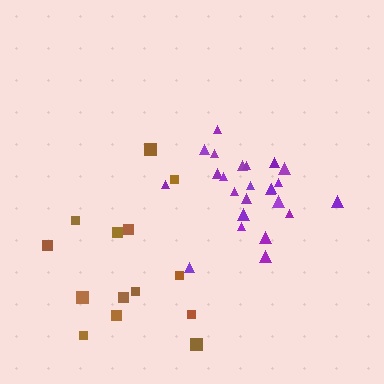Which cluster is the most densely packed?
Purple.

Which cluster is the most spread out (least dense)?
Brown.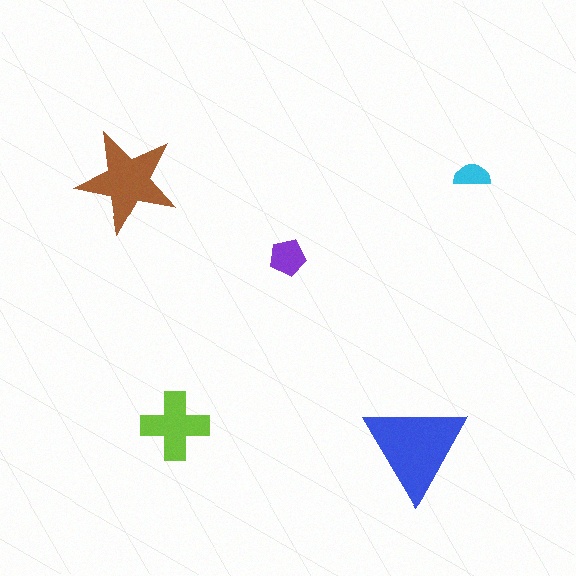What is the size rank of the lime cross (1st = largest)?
3rd.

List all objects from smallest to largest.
The cyan semicircle, the purple pentagon, the lime cross, the brown star, the blue triangle.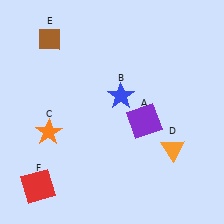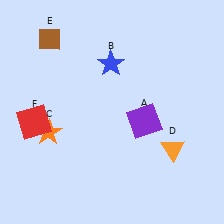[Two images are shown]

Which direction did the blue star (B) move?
The blue star (B) moved up.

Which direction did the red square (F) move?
The red square (F) moved up.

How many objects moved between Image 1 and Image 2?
2 objects moved between the two images.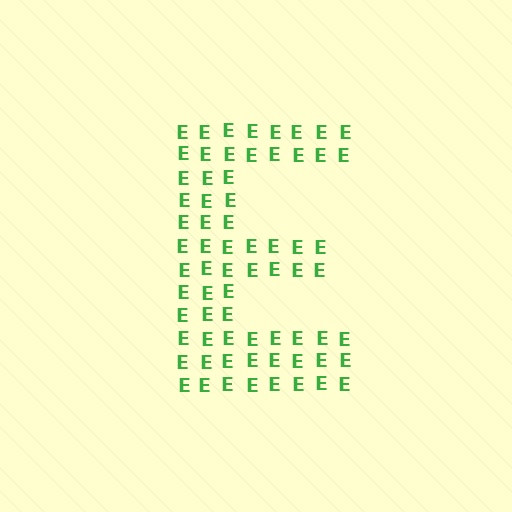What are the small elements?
The small elements are letter E's.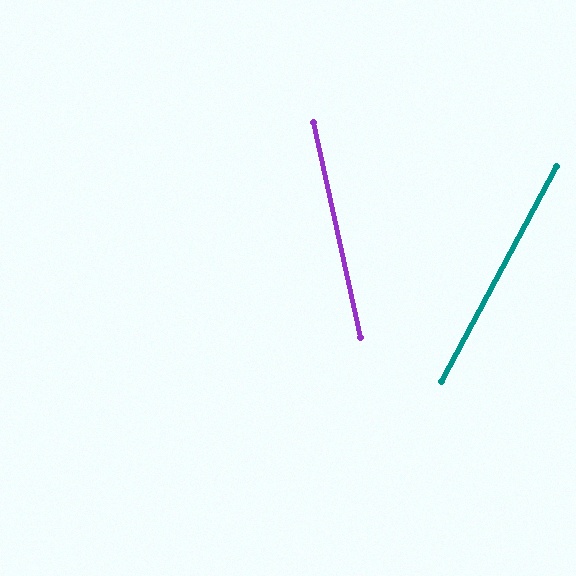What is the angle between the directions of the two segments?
Approximately 40 degrees.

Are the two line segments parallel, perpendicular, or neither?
Neither parallel nor perpendicular — they differ by about 40°.